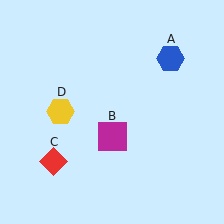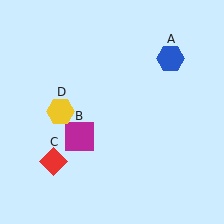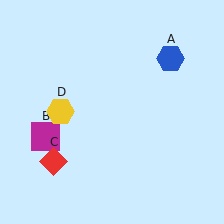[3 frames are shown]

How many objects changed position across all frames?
1 object changed position: magenta square (object B).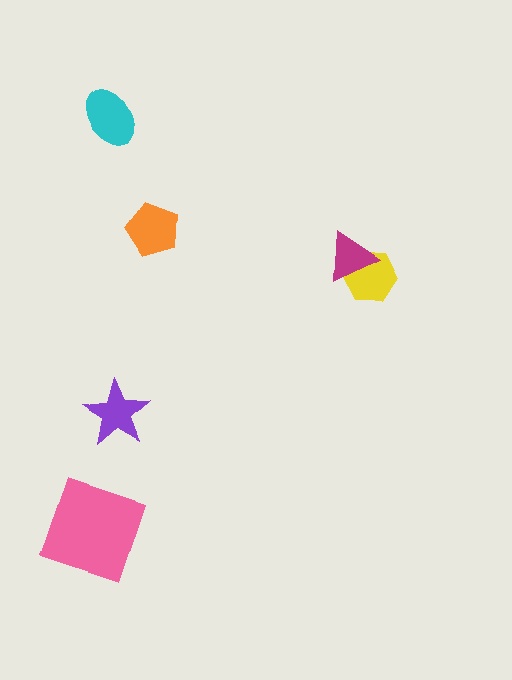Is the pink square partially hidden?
No, no other shape covers it.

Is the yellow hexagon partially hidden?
Yes, it is partially covered by another shape.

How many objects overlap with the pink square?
0 objects overlap with the pink square.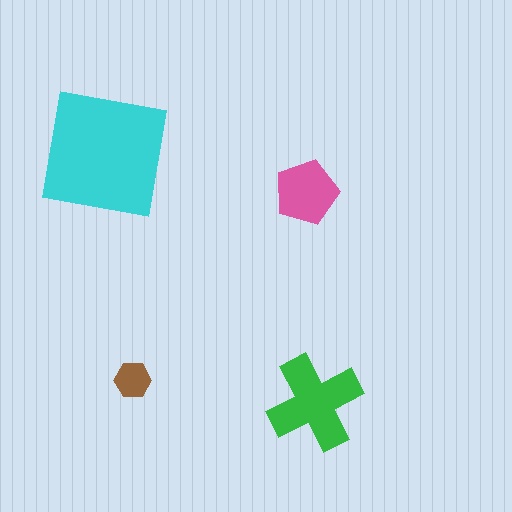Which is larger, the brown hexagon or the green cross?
The green cross.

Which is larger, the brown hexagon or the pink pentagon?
The pink pentagon.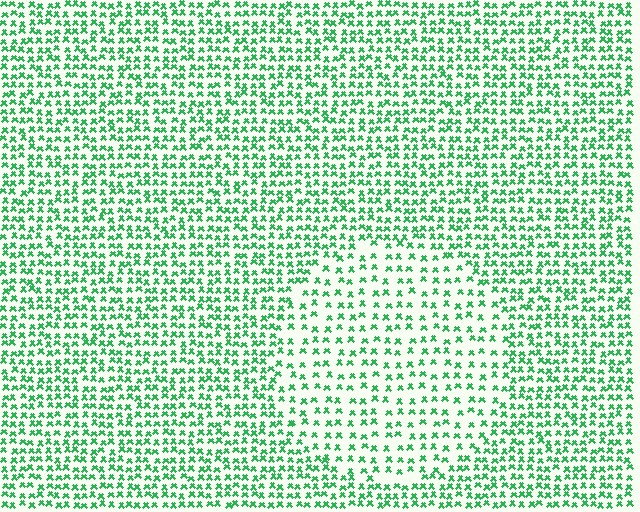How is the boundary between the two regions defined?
The boundary is defined by a change in element density (approximately 1.8x ratio). All elements are the same color, size, and shape.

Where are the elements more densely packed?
The elements are more densely packed outside the circle boundary.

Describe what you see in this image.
The image contains small green elements arranged at two different densities. A circle-shaped region is visible where the elements are less densely packed than the surrounding area.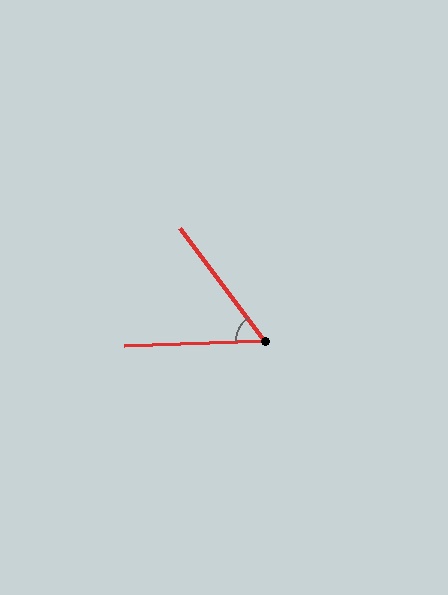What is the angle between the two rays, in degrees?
Approximately 55 degrees.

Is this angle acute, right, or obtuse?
It is acute.